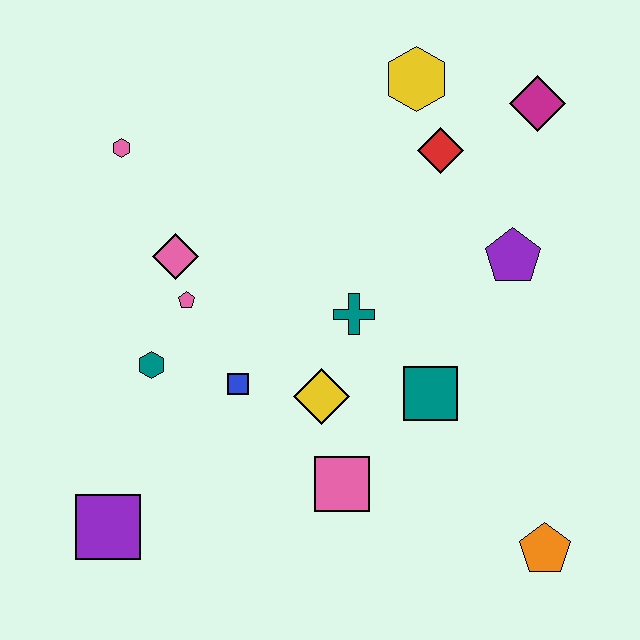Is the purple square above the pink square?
No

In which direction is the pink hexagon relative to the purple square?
The pink hexagon is above the purple square.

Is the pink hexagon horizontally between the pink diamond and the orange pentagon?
No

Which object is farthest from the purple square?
The magenta diamond is farthest from the purple square.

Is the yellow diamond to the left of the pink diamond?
No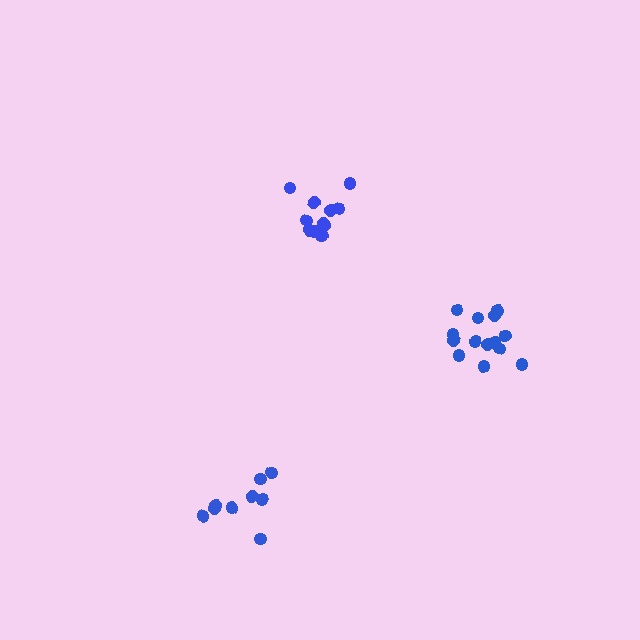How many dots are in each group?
Group 1: 9 dots, Group 2: 11 dots, Group 3: 15 dots (35 total).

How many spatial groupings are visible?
There are 3 spatial groupings.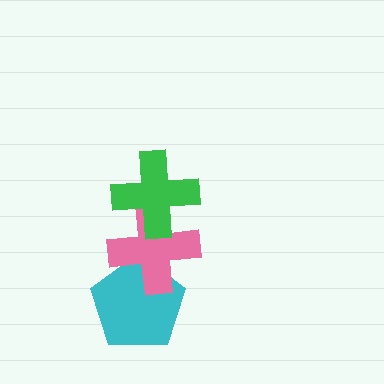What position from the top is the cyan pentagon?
The cyan pentagon is 3rd from the top.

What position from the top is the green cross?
The green cross is 1st from the top.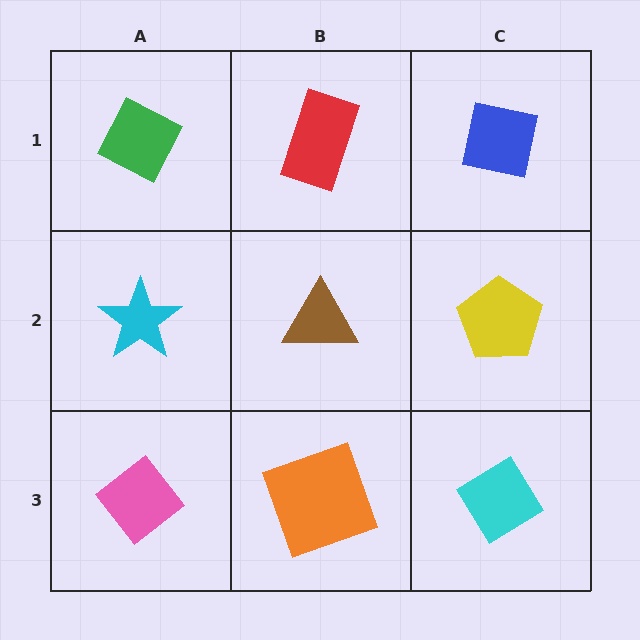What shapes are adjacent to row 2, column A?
A green diamond (row 1, column A), a pink diamond (row 3, column A), a brown triangle (row 2, column B).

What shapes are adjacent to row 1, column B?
A brown triangle (row 2, column B), a green diamond (row 1, column A), a blue square (row 1, column C).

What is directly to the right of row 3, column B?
A cyan diamond.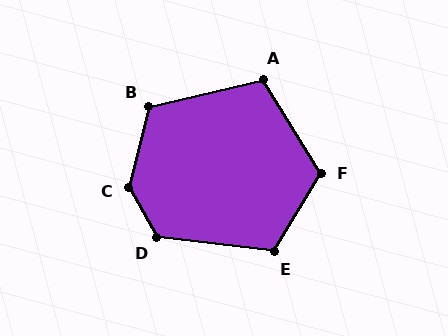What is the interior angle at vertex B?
Approximately 117 degrees (obtuse).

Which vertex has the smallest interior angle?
A, at approximately 108 degrees.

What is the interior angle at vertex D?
Approximately 125 degrees (obtuse).